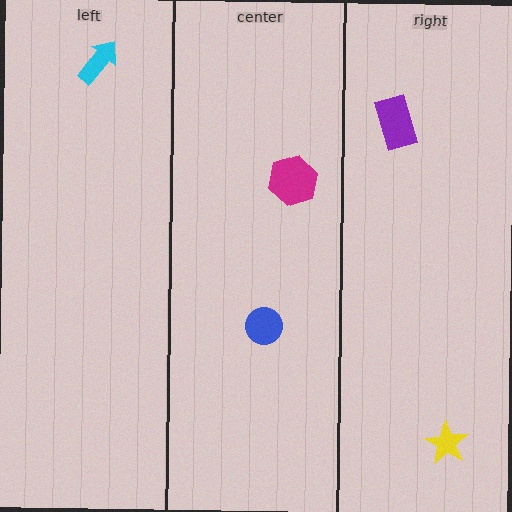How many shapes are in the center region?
2.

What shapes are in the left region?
The cyan arrow.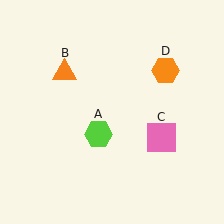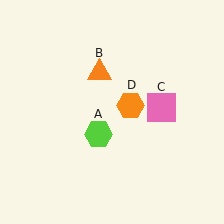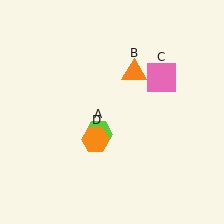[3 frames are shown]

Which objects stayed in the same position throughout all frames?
Lime hexagon (object A) remained stationary.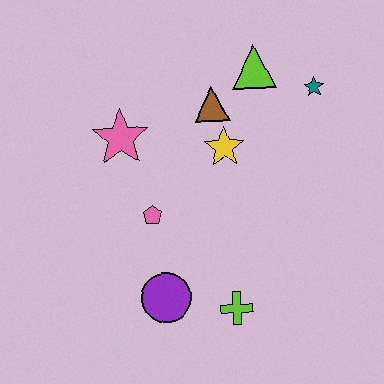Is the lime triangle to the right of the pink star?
Yes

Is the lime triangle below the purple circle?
No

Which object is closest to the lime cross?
The purple circle is closest to the lime cross.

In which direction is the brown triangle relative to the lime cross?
The brown triangle is above the lime cross.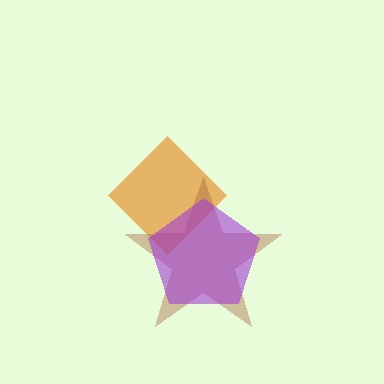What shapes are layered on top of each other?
The layered shapes are: an orange diamond, a brown star, a purple pentagon.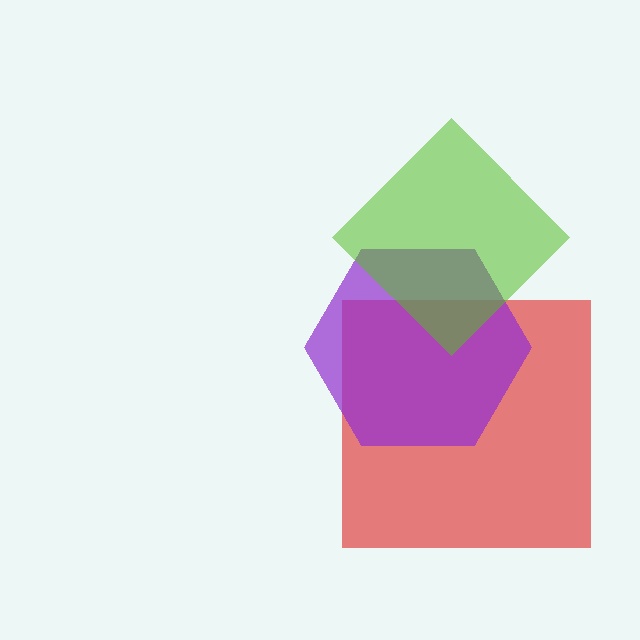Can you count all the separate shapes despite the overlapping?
Yes, there are 3 separate shapes.